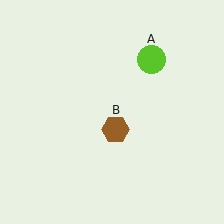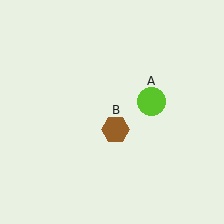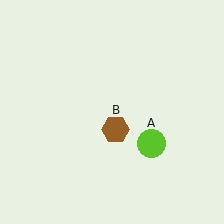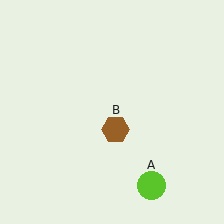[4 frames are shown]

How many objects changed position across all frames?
1 object changed position: lime circle (object A).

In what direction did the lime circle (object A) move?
The lime circle (object A) moved down.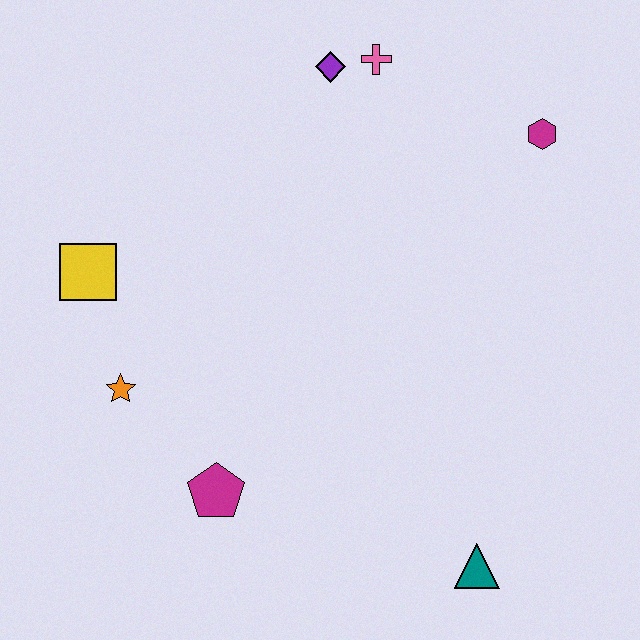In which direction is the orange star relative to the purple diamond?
The orange star is below the purple diamond.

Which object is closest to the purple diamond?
The pink cross is closest to the purple diamond.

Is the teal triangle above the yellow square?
No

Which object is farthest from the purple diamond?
The teal triangle is farthest from the purple diamond.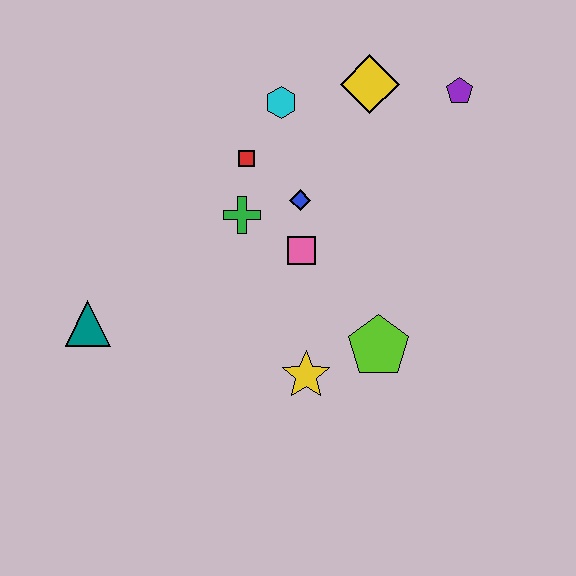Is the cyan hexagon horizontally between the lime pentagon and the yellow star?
No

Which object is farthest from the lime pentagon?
The teal triangle is farthest from the lime pentagon.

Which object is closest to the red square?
The green cross is closest to the red square.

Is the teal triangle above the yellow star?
Yes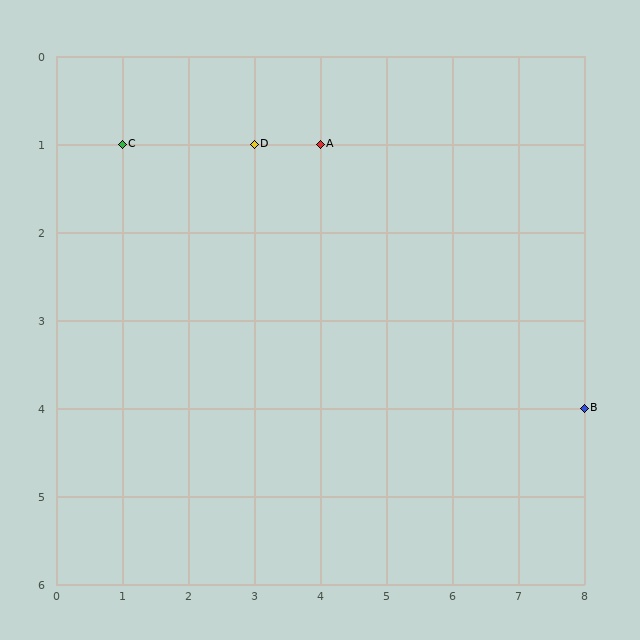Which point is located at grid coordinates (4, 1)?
Point A is at (4, 1).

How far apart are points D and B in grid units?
Points D and B are 5 columns and 3 rows apart (about 5.8 grid units diagonally).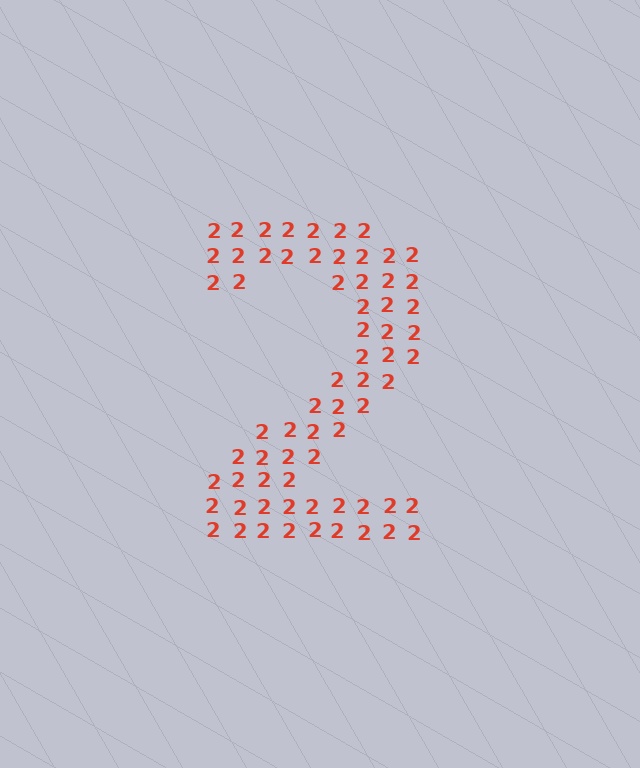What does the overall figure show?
The overall figure shows the digit 2.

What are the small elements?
The small elements are digit 2's.